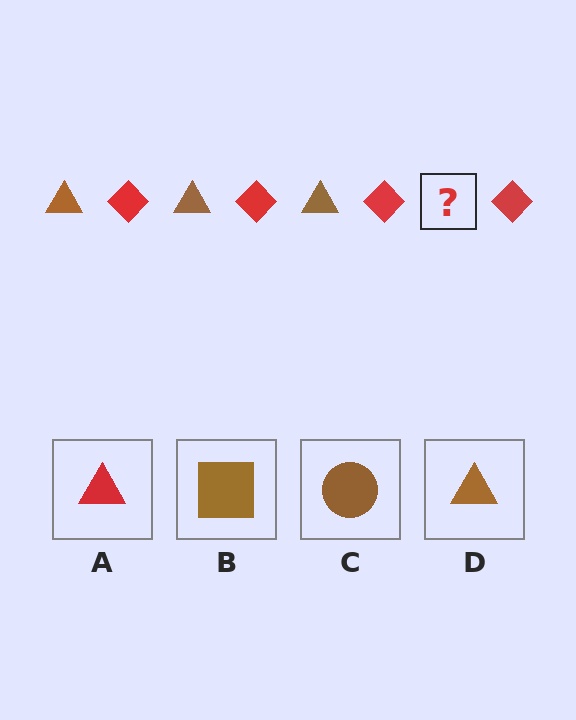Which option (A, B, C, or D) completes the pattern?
D.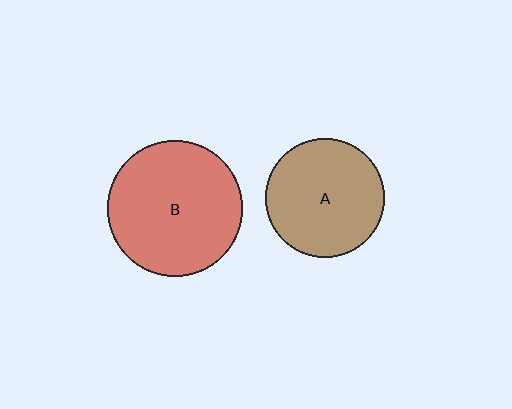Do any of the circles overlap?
No, none of the circles overlap.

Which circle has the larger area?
Circle B (red).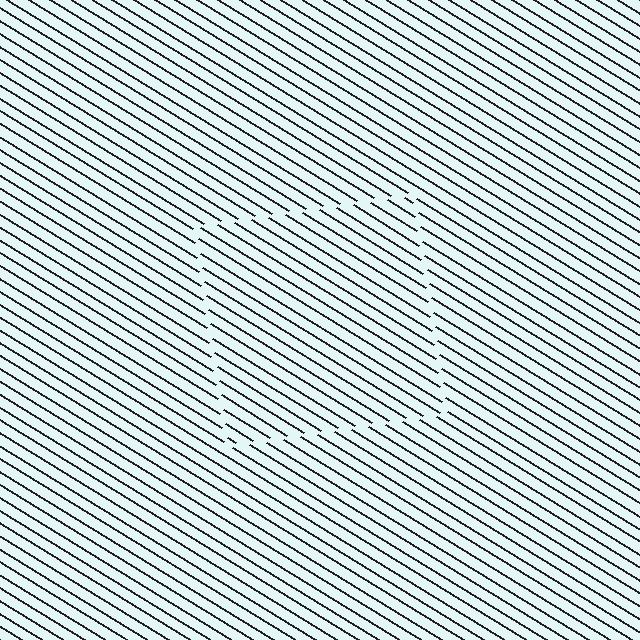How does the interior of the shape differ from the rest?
The interior of the shape contains the same grating, shifted by half a period — the contour is defined by the phase discontinuity where line-ends from the inner and outer gratings abut.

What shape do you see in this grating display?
An illusory square. The interior of the shape contains the same grating, shifted by half a period — the contour is defined by the phase discontinuity where line-ends from the inner and outer gratings abut.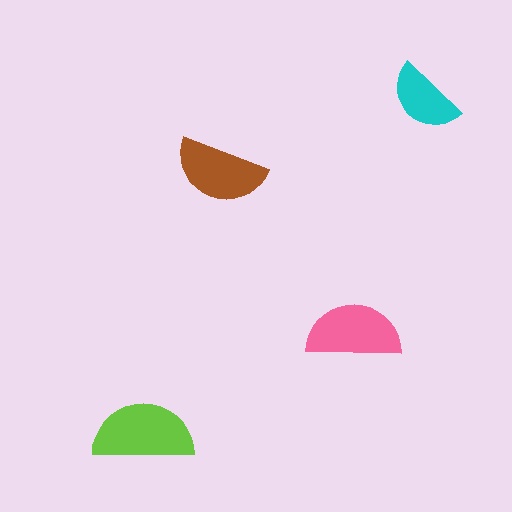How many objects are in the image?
There are 4 objects in the image.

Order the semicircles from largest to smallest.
the lime one, the pink one, the brown one, the cyan one.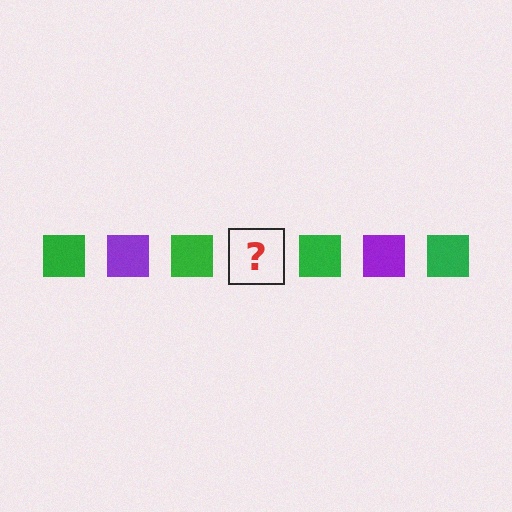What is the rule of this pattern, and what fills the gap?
The rule is that the pattern cycles through green, purple squares. The gap should be filled with a purple square.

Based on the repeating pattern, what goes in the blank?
The blank should be a purple square.